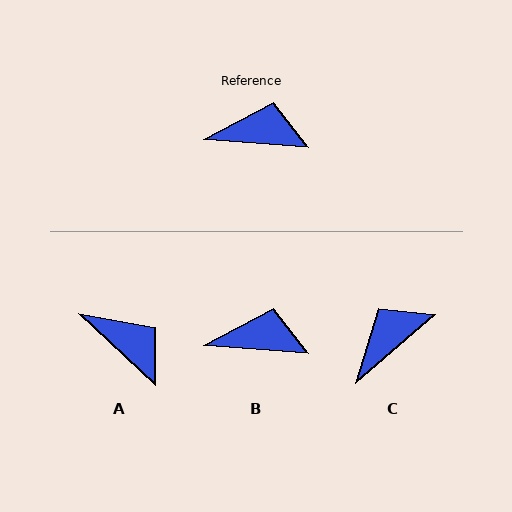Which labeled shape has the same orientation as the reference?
B.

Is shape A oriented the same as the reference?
No, it is off by about 38 degrees.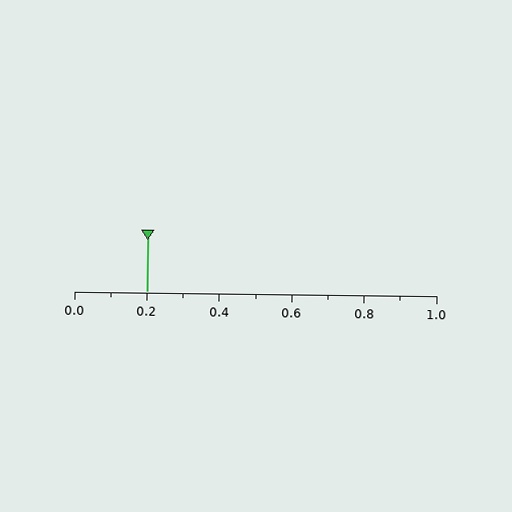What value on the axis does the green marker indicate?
The marker indicates approximately 0.2.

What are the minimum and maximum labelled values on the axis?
The axis runs from 0.0 to 1.0.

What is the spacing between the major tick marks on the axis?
The major ticks are spaced 0.2 apart.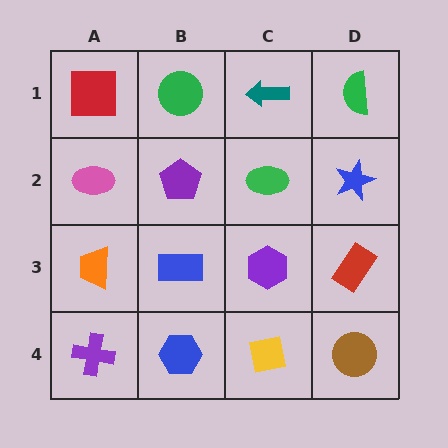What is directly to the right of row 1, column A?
A green circle.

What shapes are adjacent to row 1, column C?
A green ellipse (row 2, column C), a green circle (row 1, column B), a green semicircle (row 1, column D).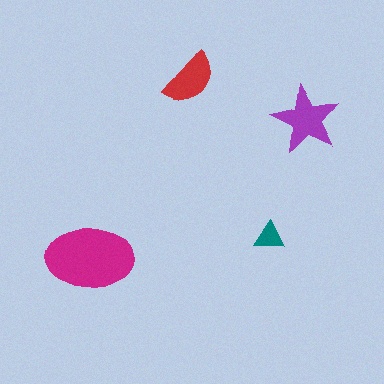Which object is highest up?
The red semicircle is topmost.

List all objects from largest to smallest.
The magenta ellipse, the purple star, the red semicircle, the teal triangle.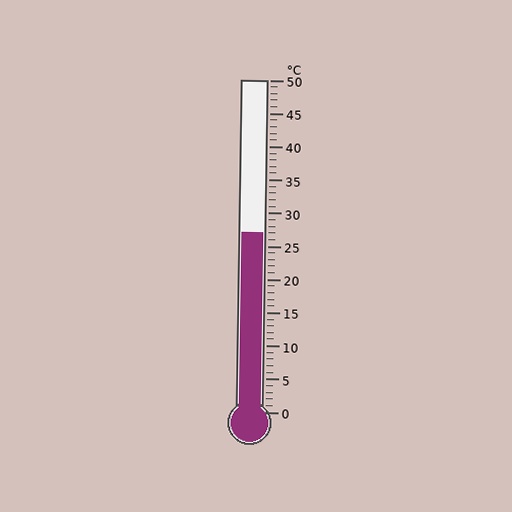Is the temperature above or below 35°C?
The temperature is below 35°C.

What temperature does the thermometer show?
The thermometer shows approximately 27°C.